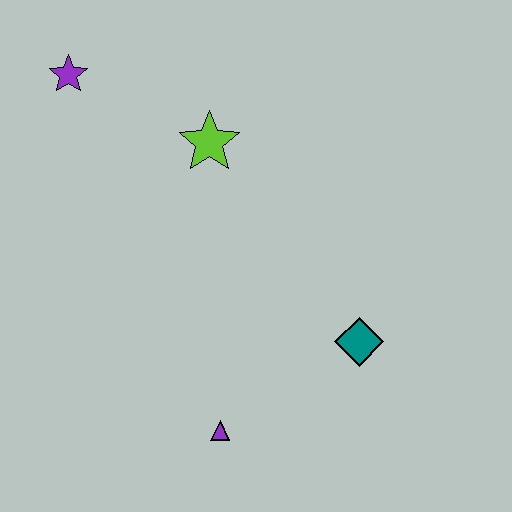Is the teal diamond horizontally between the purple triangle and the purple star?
No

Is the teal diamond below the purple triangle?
No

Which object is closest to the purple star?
The lime star is closest to the purple star.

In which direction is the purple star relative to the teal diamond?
The purple star is to the left of the teal diamond.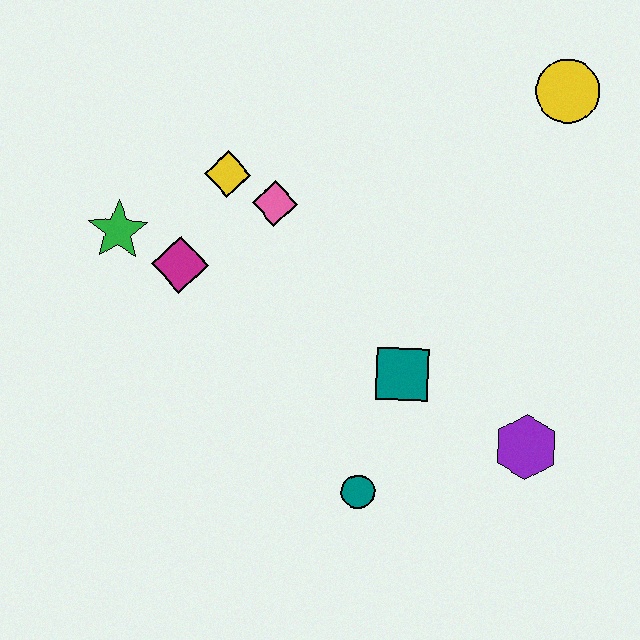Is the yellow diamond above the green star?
Yes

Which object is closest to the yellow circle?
The pink diamond is closest to the yellow circle.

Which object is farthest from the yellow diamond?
The purple hexagon is farthest from the yellow diamond.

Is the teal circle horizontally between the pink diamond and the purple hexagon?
Yes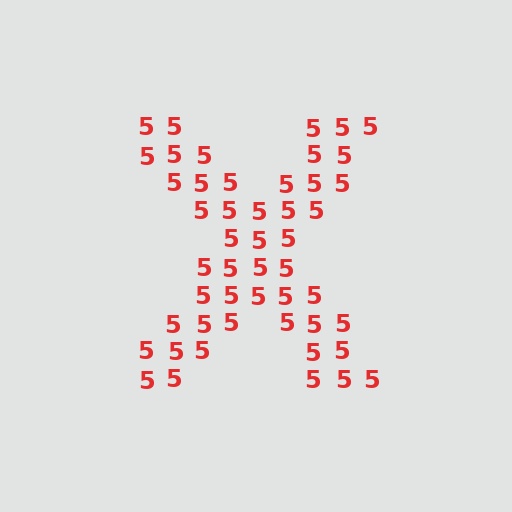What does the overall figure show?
The overall figure shows the letter X.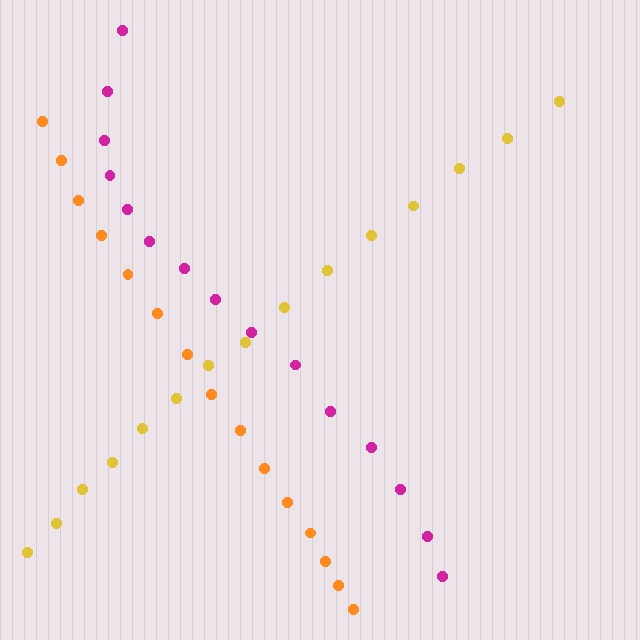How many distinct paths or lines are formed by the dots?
There are 3 distinct paths.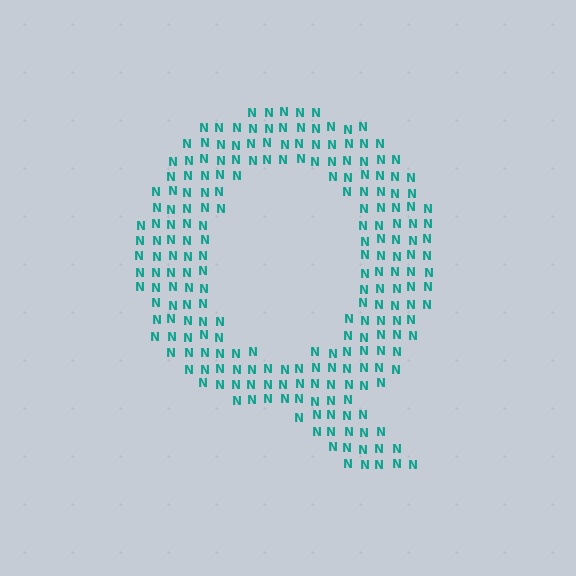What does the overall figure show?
The overall figure shows the letter Q.